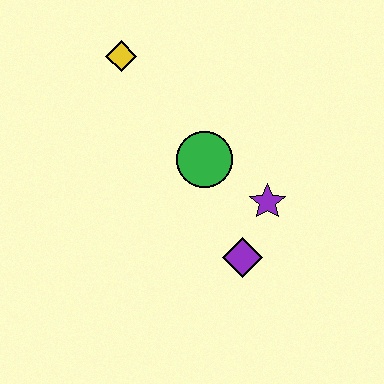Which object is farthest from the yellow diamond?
The purple diamond is farthest from the yellow diamond.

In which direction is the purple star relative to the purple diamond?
The purple star is above the purple diamond.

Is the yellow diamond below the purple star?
No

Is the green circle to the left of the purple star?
Yes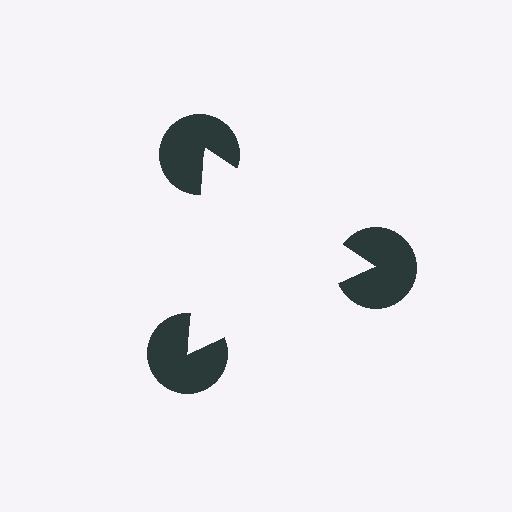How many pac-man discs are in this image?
There are 3 — one at each vertex of the illusory triangle.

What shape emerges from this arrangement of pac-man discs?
An illusory triangle — its edges are inferred from the aligned wedge cuts in the pac-man discs, not physically drawn.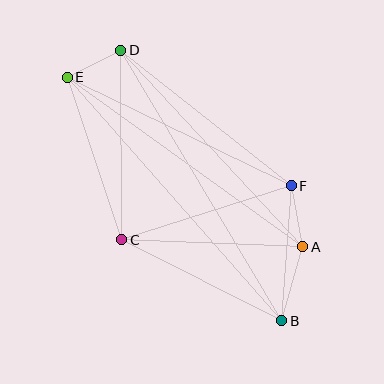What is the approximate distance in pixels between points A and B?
The distance between A and B is approximately 77 pixels.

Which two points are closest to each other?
Points D and E are closest to each other.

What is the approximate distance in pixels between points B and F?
The distance between B and F is approximately 135 pixels.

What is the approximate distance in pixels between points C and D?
The distance between C and D is approximately 189 pixels.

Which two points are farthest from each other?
Points B and E are farthest from each other.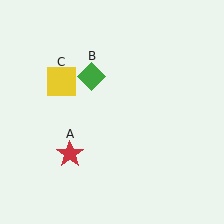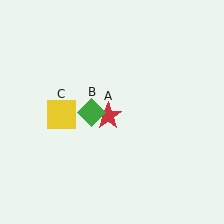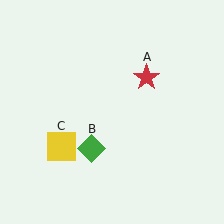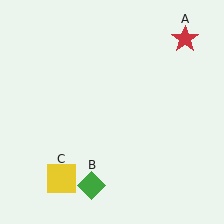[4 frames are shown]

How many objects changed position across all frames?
3 objects changed position: red star (object A), green diamond (object B), yellow square (object C).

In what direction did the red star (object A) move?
The red star (object A) moved up and to the right.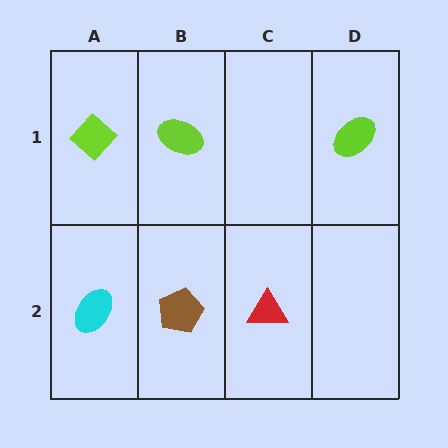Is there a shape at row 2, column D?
No, that cell is empty.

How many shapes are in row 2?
3 shapes.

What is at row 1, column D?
A lime ellipse.